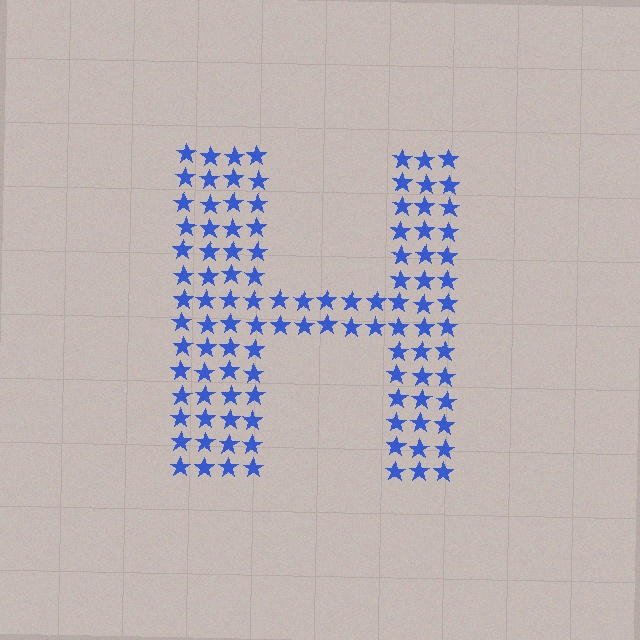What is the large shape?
The large shape is the letter H.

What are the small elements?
The small elements are stars.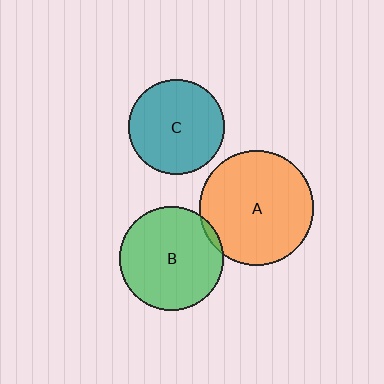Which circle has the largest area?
Circle A (orange).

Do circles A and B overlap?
Yes.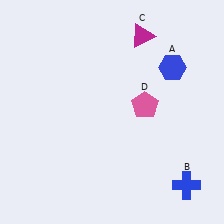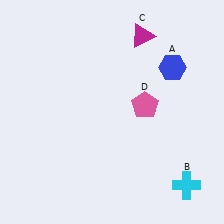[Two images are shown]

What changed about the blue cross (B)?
In Image 1, B is blue. In Image 2, it changed to cyan.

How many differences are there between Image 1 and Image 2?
There is 1 difference between the two images.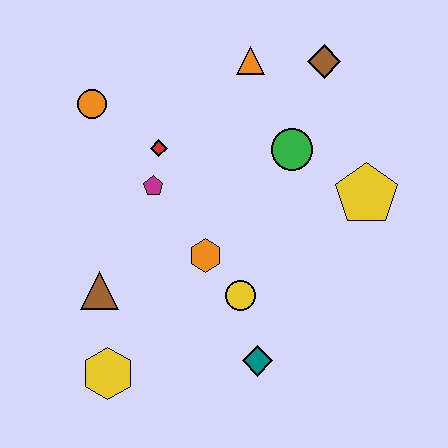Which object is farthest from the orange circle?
The teal diamond is farthest from the orange circle.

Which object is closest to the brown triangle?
The yellow hexagon is closest to the brown triangle.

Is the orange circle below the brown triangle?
No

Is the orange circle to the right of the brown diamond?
No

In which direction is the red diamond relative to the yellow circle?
The red diamond is above the yellow circle.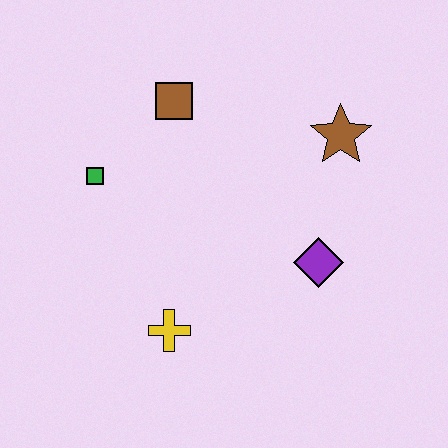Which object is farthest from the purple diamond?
The green square is farthest from the purple diamond.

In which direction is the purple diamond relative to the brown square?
The purple diamond is below the brown square.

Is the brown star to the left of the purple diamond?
No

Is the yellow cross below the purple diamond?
Yes